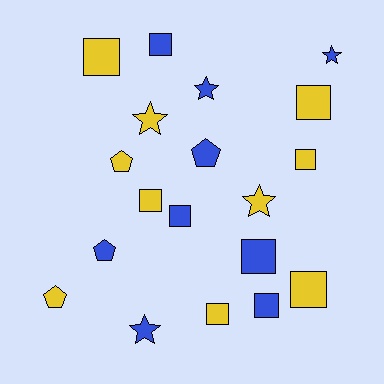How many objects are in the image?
There are 19 objects.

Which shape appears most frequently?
Square, with 10 objects.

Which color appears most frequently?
Yellow, with 10 objects.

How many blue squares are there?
There are 4 blue squares.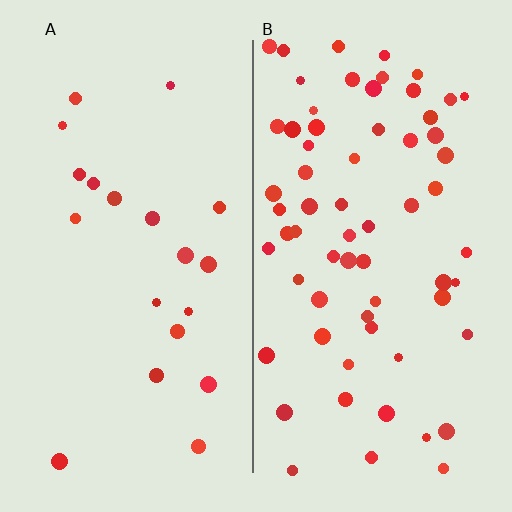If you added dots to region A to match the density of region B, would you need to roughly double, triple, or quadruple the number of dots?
Approximately triple.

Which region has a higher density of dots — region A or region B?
B (the right).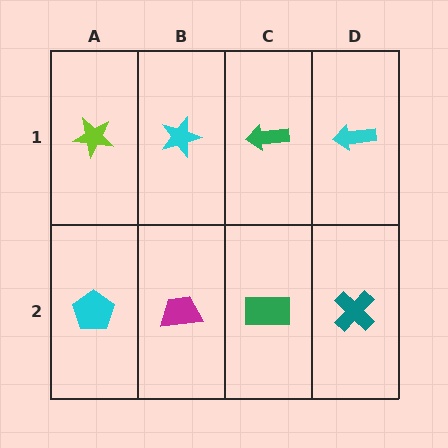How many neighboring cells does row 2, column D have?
2.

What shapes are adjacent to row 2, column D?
A cyan arrow (row 1, column D), a green rectangle (row 2, column C).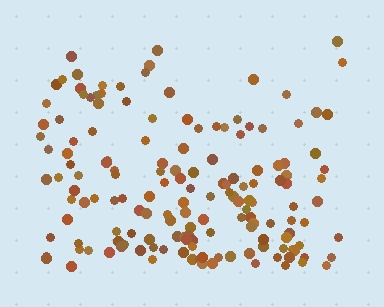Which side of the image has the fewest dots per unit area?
The top.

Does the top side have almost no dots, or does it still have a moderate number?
Still a moderate number, just noticeably fewer than the bottom.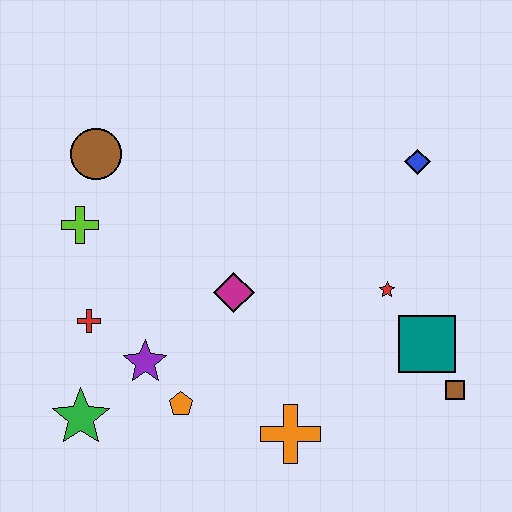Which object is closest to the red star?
The teal square is closest to the red star.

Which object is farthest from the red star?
The green star is farthest from the red star.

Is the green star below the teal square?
Yes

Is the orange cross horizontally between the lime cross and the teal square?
Yes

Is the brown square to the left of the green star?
No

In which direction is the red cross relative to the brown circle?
The red cross is below the brown circle.